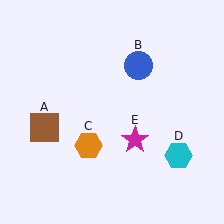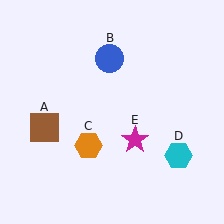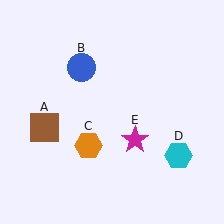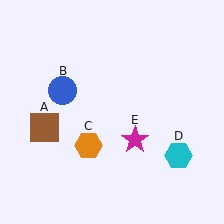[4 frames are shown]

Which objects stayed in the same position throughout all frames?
Brown square (object A) and orange hexagon (object C) and cyan hexagon (object D) and magenta star (object E) remained stationary.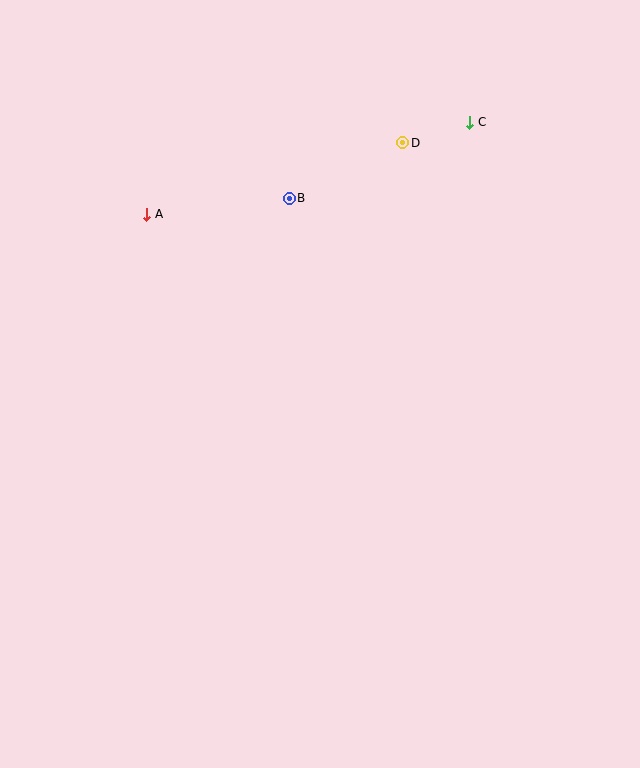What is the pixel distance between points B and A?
The distance between B and A is 144 pixels.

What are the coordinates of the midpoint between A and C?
The midpoint between A and C is at (308, 168).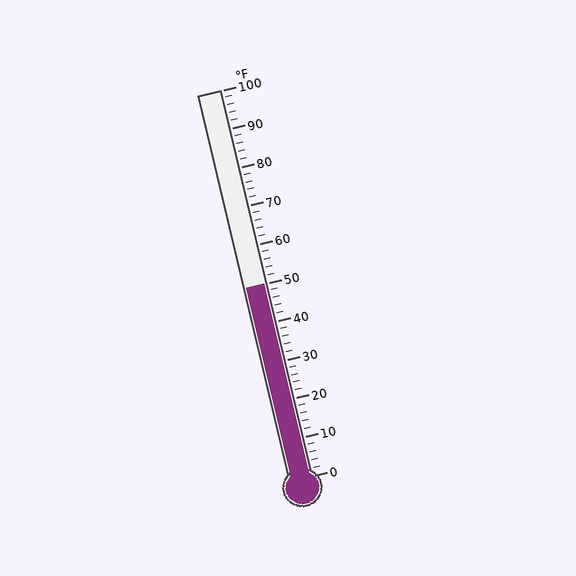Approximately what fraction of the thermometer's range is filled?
The thermometer is filled to approximately 50% of its range.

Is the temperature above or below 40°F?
The temperature is above 40°F.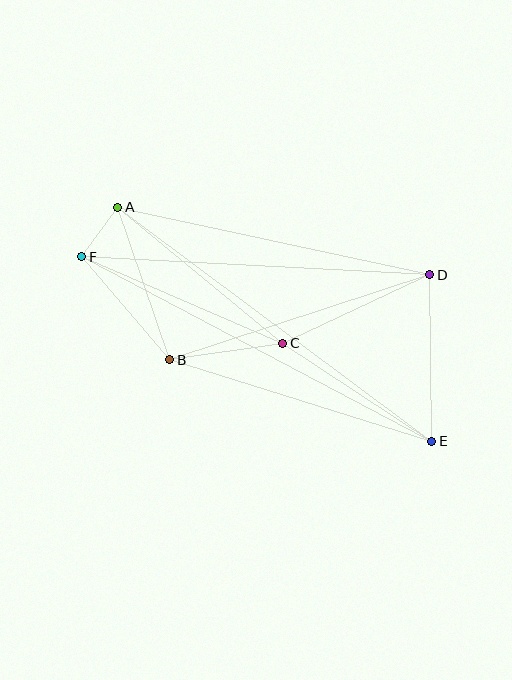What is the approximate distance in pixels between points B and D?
The distance between B and D is approximately 274 pixels.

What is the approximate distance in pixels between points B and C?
The distance between B and C is approximately 114 pixels.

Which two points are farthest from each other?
Points E and F are farthest from each other.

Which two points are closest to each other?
Points A and F are closest to each other.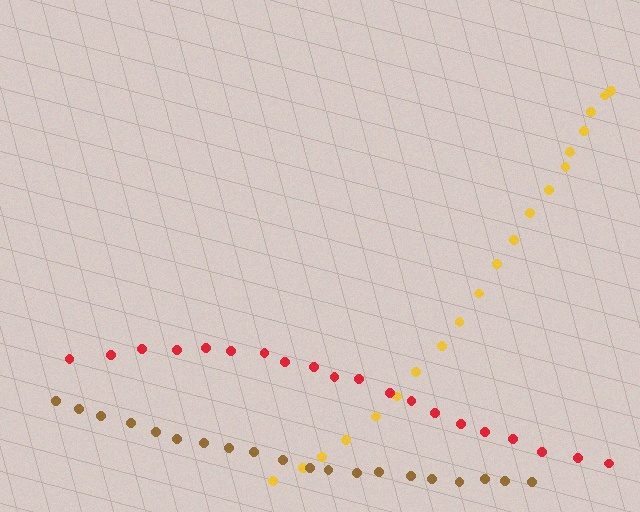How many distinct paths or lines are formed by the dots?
There are 3 distinct paths.